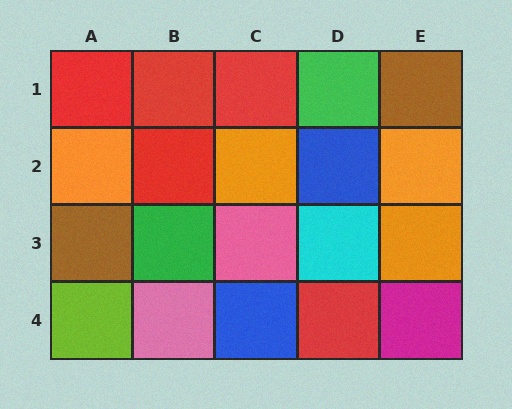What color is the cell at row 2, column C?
Orange.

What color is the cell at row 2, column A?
Orange.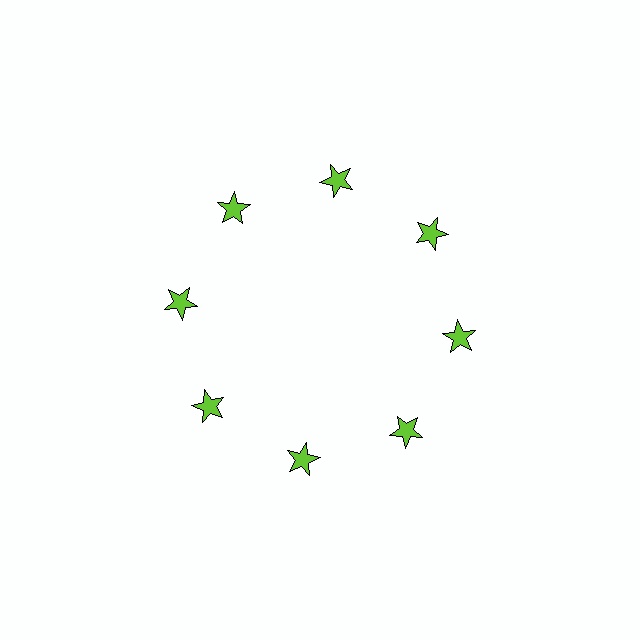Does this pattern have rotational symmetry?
Yes, this pattern has 8-fold rotational symmetry. It looks the same after rotating 45 degrees around the center.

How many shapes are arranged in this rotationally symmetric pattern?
There are 8 shapes, arranged in 8 groups of 1.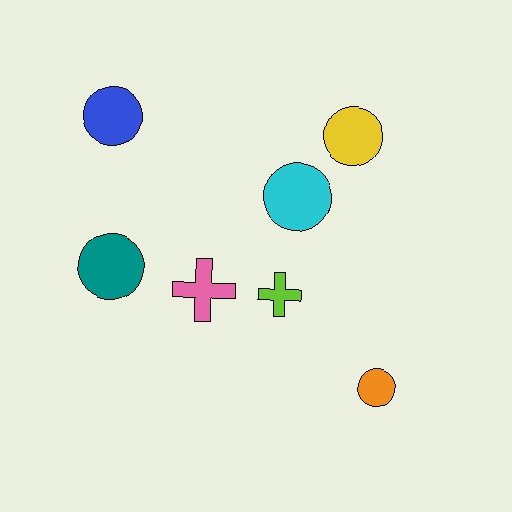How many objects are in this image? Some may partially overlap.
There are 7 objects.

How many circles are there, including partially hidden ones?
There are 5 circles.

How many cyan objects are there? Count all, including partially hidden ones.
There is 1 cyan object.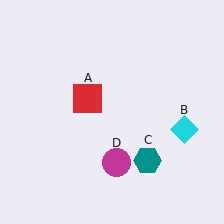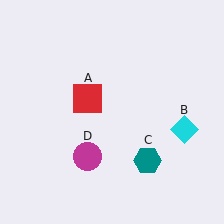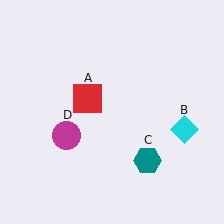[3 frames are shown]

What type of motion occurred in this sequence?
The magenta circle (object D) rotated clockwise around the center of the scene.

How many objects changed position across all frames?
1 object changed position: magenta circle (object D).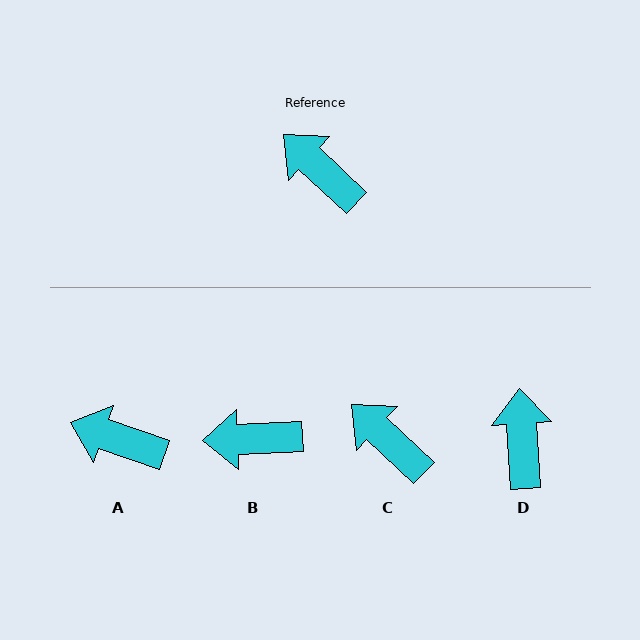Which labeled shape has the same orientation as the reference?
C.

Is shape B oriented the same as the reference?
No, it is off by about 46 degrees.